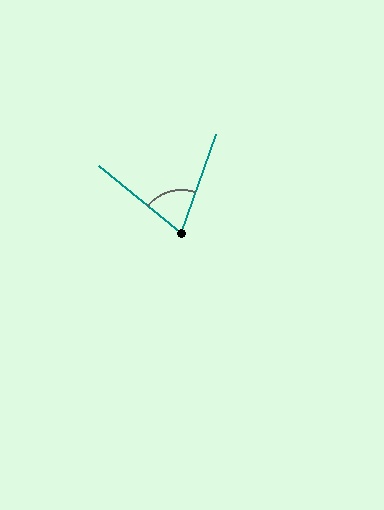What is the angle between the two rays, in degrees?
Approximately 70 degrees.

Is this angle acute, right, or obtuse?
It is acute.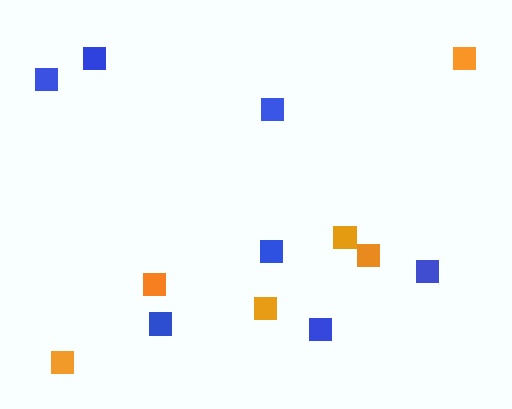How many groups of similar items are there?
There are 2 groups: one group of blue squares (7) and one group of orange squares (6).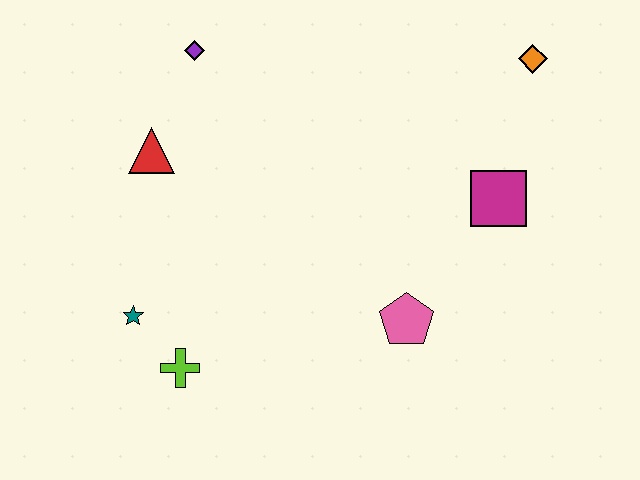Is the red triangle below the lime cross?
No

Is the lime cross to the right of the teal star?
Yes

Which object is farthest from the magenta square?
The teal star is farthest from the magenta square.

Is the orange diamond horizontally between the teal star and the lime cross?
No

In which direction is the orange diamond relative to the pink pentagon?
The orange diamond is above the pink pentagon.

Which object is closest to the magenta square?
The orange diamond is closest to the magenta square.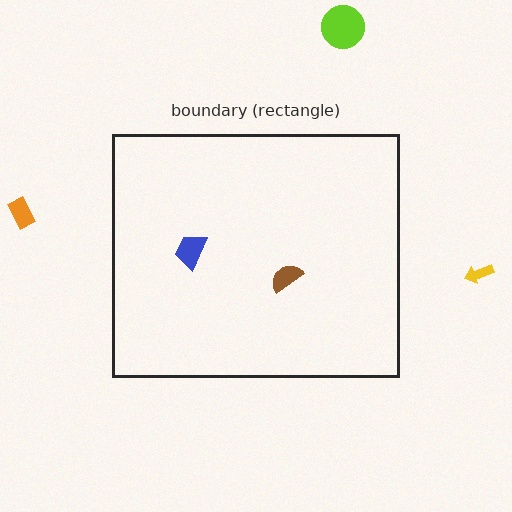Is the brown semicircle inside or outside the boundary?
Inside.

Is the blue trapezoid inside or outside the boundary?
Inside.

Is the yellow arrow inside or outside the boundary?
Outside.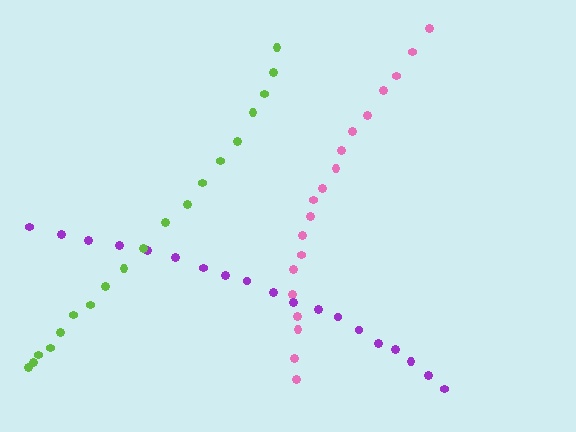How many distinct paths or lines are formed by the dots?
There are 3 distinct paths.